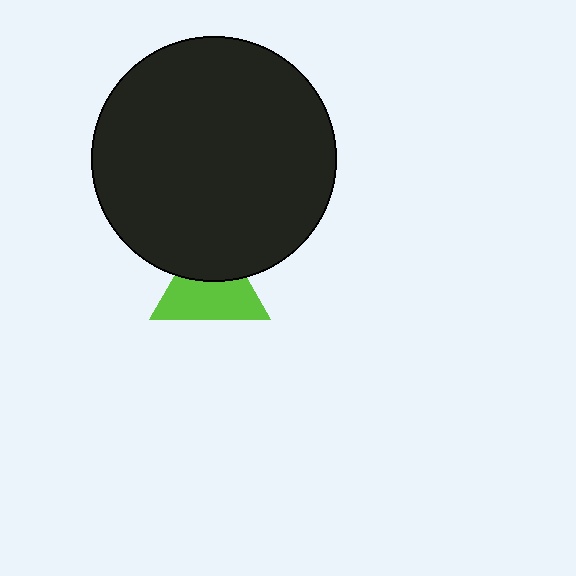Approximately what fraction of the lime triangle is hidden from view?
Roughly 39% of the lime triangle is hidden behind the black circle.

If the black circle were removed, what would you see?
You would see the complete lime triangle.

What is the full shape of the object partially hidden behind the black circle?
The partially hidden object is a lime triangle.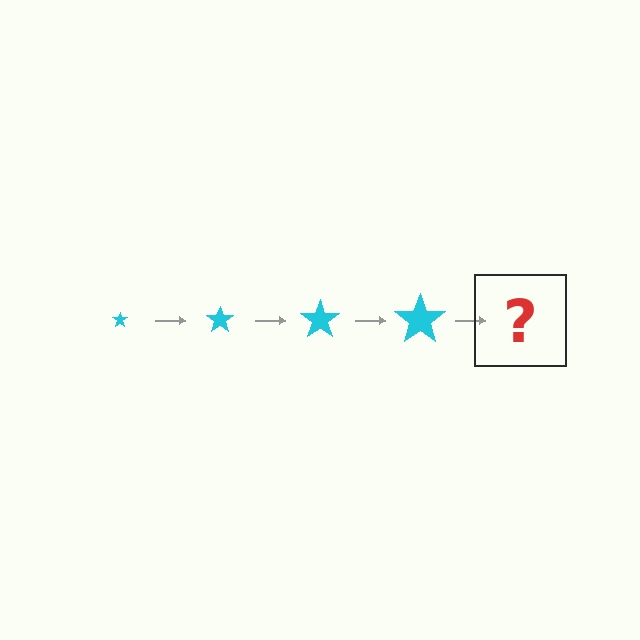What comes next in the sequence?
The next element should be a cyan star, larger than the previous one.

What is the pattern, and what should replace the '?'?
The pattern is that the star gets progressively larger each step. The '?' should be a cyan star, larger than the previous one.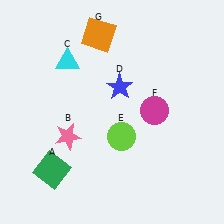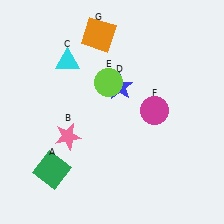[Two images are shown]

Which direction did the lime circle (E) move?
The lime circle (E) moved up.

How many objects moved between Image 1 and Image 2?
1 object moved between the two images.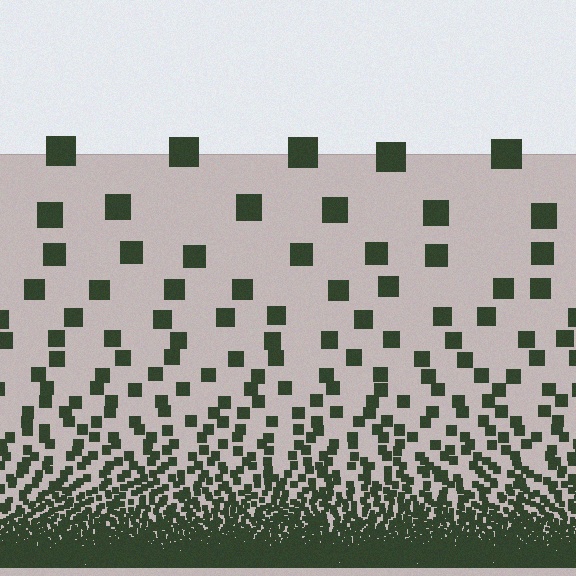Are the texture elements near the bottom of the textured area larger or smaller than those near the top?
Smaller. The gradient is inverted — elements near the bottom are smaller and denser.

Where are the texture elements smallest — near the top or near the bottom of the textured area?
Near the bottom.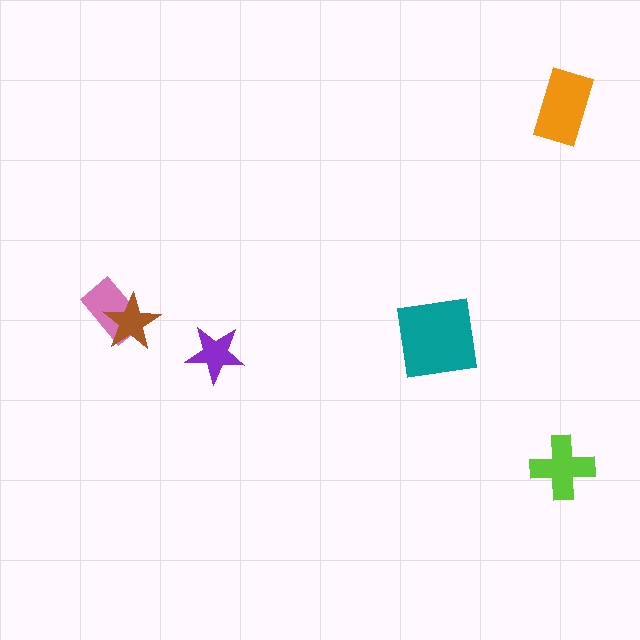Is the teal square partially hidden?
No, no other shape covers it.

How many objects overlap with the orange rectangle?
0 objects overlap with the orange rectangle.